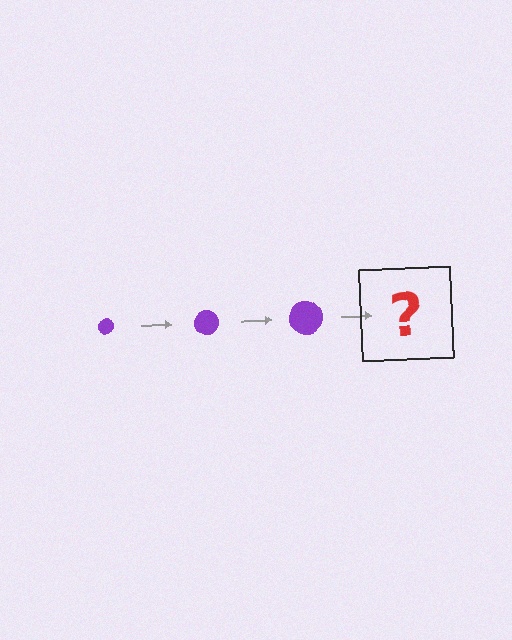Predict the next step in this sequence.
The next step is a purple circle, larger than the previous one.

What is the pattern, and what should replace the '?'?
The pattern is that the circle gets progressively larger each step. The '?' should be a purple circle, larger than the previous one.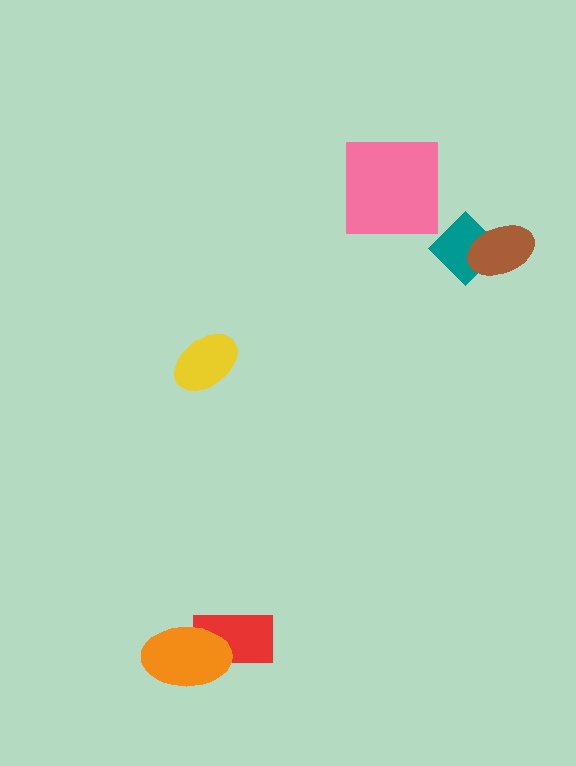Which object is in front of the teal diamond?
The brown ellipse is in front of the teal diamond.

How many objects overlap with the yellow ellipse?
0 objects overlap with the yellow ellipse.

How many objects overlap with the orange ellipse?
1 object overlaps with the orange ellipse.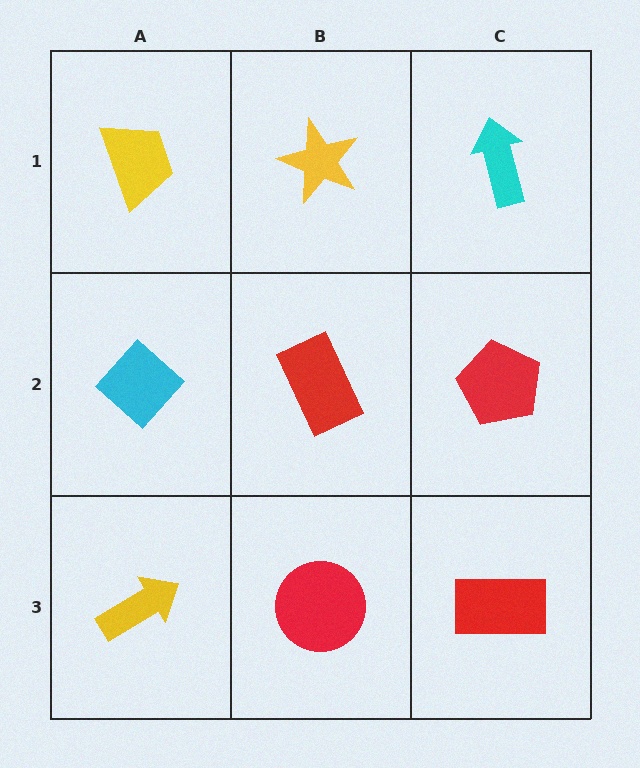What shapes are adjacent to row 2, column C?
A cyan arrow (row 1, column C), a red rectangle (row 3, column C), a red rectangle (row 2, column B).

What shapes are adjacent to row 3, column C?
A red pentagon (row 2, column C), a red circle (row 3, column B).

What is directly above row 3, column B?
A red rectangle.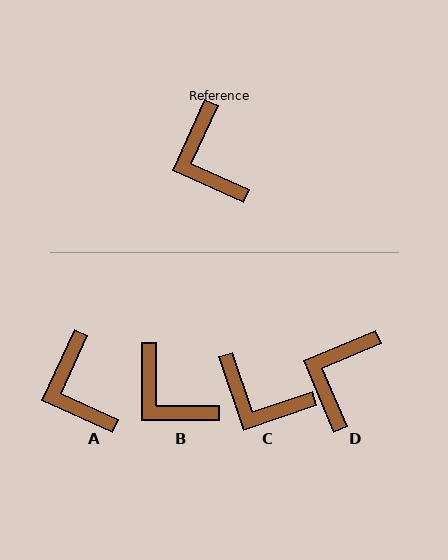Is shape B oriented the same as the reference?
No, it is off by about 25 degrees.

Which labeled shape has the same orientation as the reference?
A.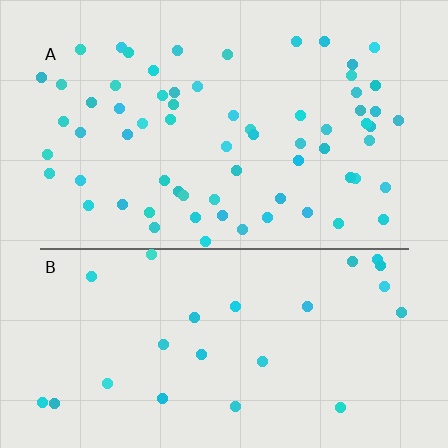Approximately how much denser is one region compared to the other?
Approximately 2.6× — region A over region B.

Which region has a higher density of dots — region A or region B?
A (the top).